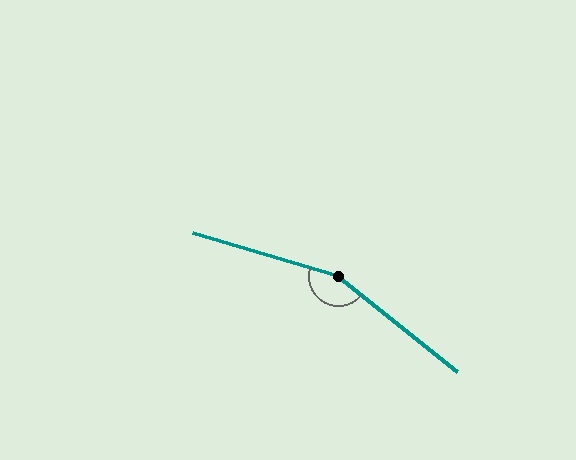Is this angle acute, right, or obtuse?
It is obtuse.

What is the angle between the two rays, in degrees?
Approximately 158 degrees.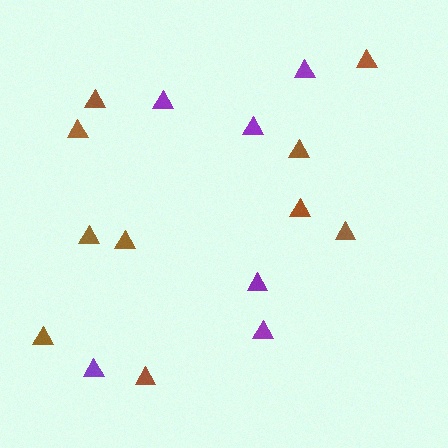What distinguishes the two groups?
There are 2 groups: one group of purple triangles (6) and one group of brown triangles (10).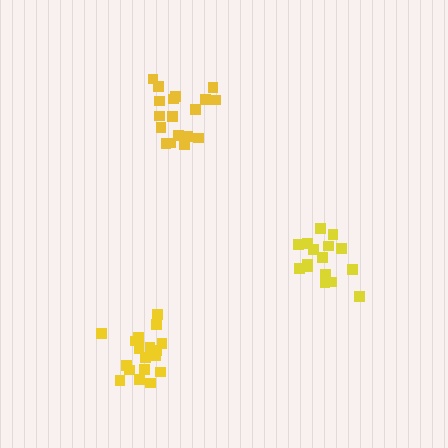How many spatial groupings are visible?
There are 3 spatial groupings.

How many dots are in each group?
Group 1: 16 dots, Group 2: 19 dots, Group 3: 18 dots (53 total).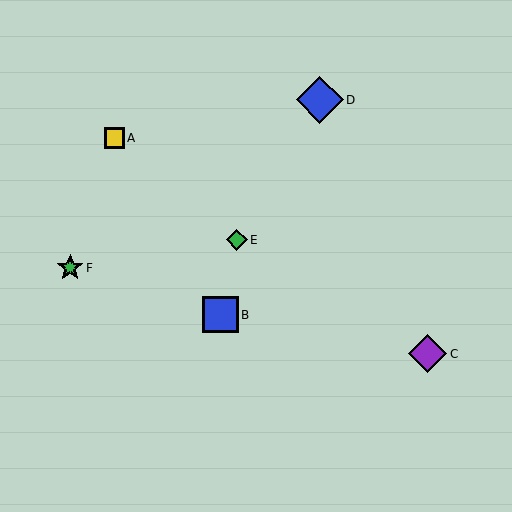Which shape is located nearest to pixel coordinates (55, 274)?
The green star (labeled F) at (70, 268) is nearest to that location.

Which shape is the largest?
The blue diamond (labeled D) is the largest.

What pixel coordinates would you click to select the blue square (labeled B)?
Click at (221, 315) to select the blue square B.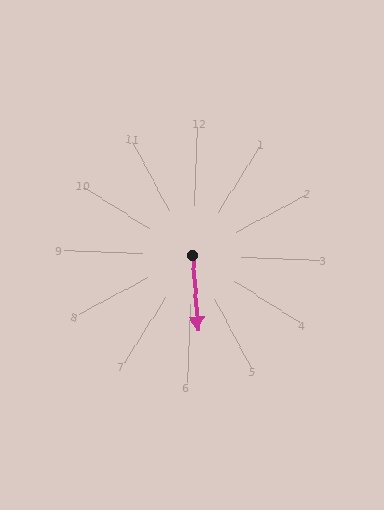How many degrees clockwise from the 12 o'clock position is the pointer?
Approximately 174 degrees.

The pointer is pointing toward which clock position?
Roughly 6 o'clock.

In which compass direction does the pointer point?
South.